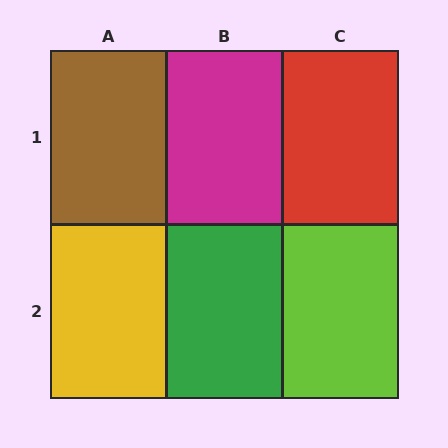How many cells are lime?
1 cell is lime.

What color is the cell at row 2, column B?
Green.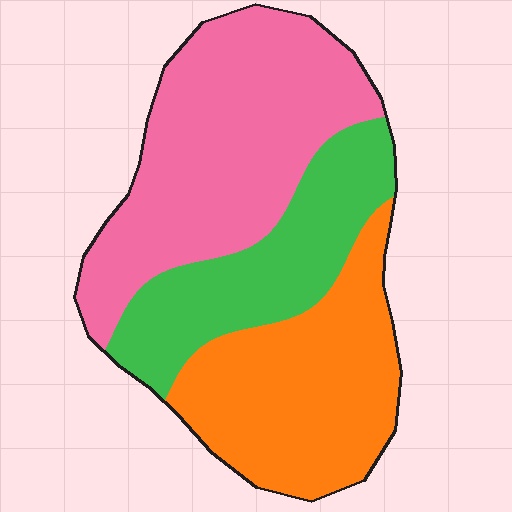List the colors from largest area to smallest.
From largest to smallest: pink, orange, green.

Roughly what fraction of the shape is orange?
Orange takes up about one third (1/3) of the shape.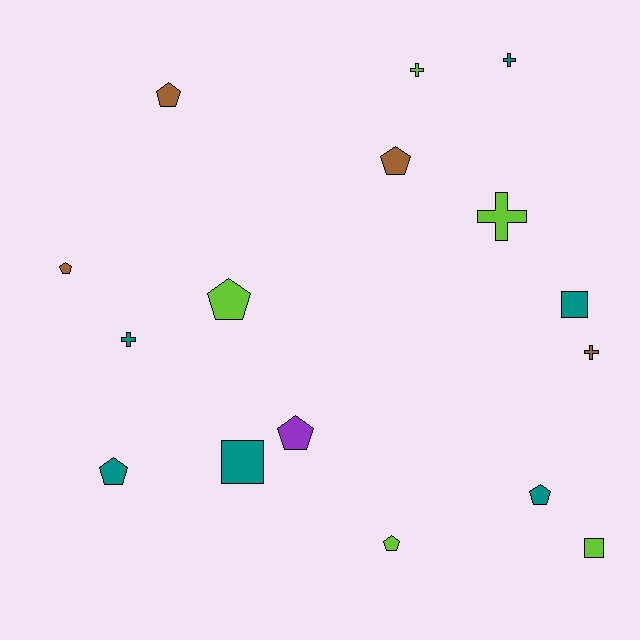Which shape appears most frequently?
Pentagon, with 8 objects.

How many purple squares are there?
There are no purple squares.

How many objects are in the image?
There are 16 objects.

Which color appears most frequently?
Teal, with 6 objects.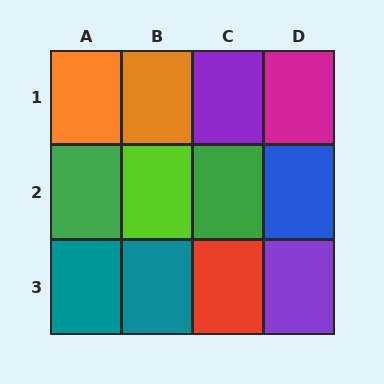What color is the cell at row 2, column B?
Lime.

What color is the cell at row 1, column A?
Orange.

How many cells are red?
1 cell is red.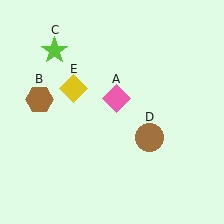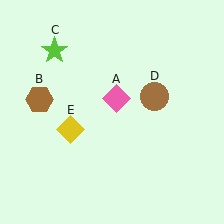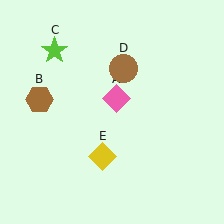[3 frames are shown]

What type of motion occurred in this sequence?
The brown circle (object D), yellow diamond (object E) rotated counterclockwise around the center of the scene.